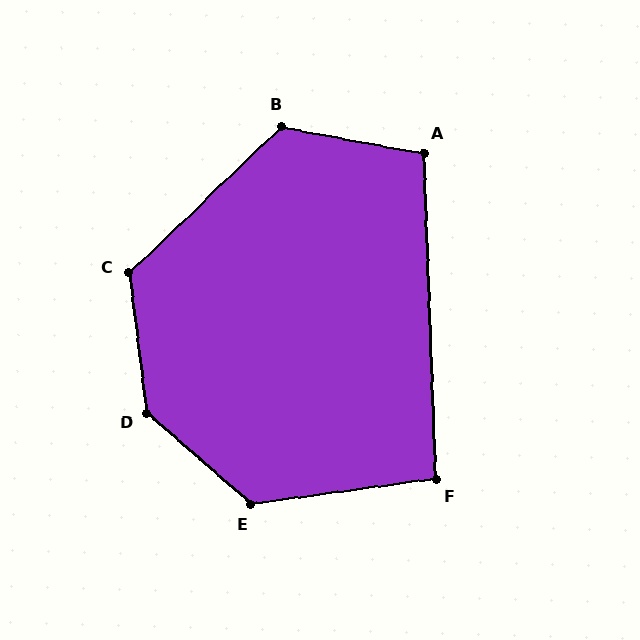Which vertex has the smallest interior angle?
F, at approximately 96 degrees.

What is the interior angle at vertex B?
Approximately 126 degrees (obtuse).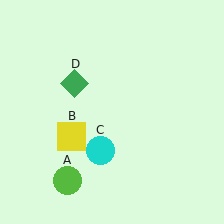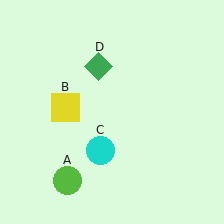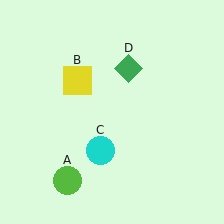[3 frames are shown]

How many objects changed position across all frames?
2 objects changed position: yellow square (object B), green diamond (object D).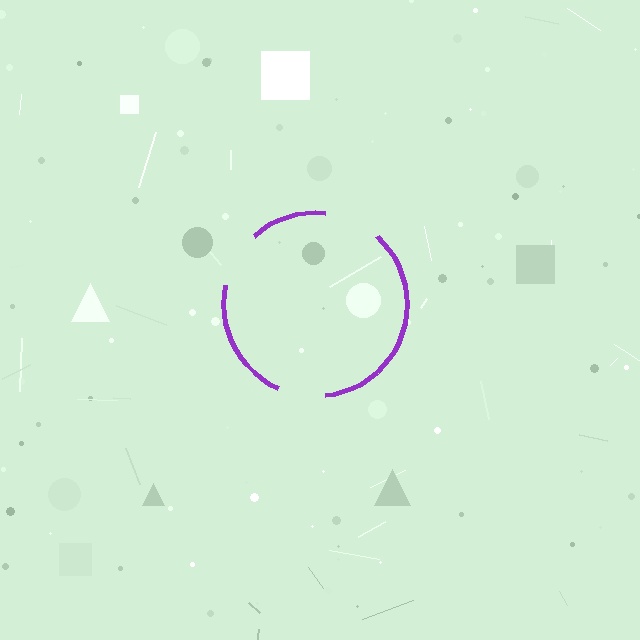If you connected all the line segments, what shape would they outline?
They would outline a circle.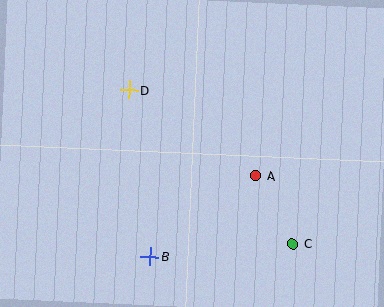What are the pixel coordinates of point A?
Point A is at (256, 175).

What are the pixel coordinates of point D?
Point D is at (129, 90).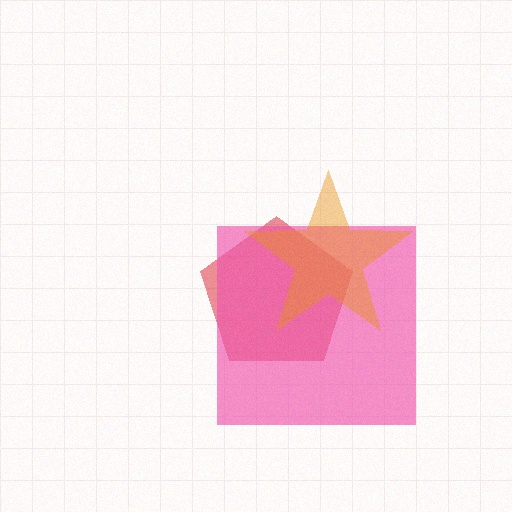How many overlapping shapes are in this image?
There are 3 overlapping shapes in the image.